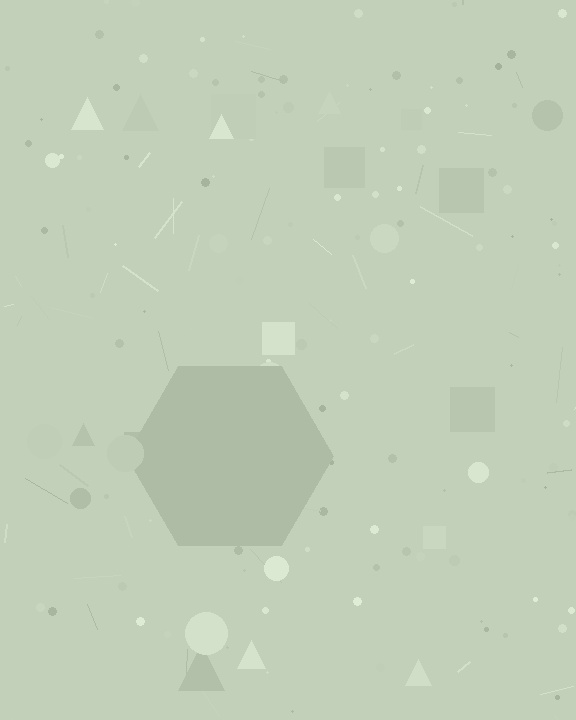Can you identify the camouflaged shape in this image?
The camouflaged shape is a hexagon.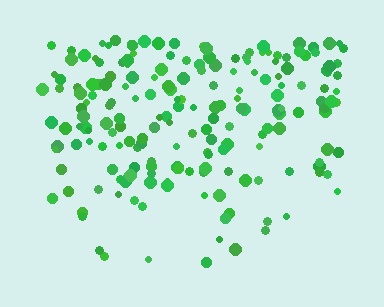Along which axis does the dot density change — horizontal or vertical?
Vertical.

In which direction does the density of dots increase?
From bottom to top, with the top side densest.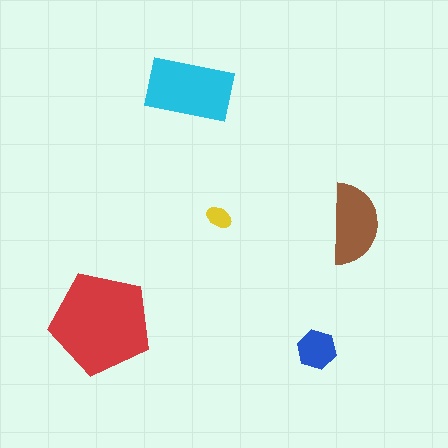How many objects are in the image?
There are 5 objects in the image.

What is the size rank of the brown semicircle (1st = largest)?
3rd.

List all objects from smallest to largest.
The yellow ellipse, the blue hexagon, the brown semicircle, the cyan rectangle, the red pentagon.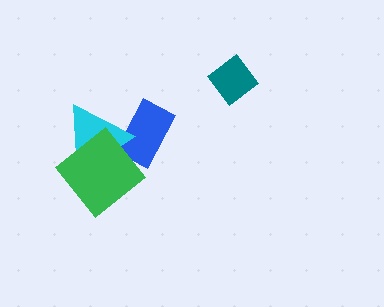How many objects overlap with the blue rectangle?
2 objects overlap with the blue rectangle.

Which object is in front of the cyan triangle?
The green diamond is in front of the cyan triangle.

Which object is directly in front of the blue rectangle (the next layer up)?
The cyan triangle is directly in front of the blue rectangle.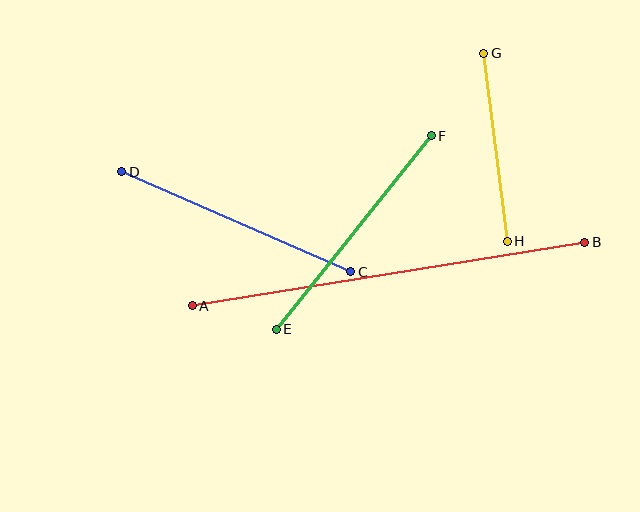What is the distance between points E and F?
The distance is approximately 248 pixels.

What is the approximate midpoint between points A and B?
The midpoint is at approximately (388, 274) pixels.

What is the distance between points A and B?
The distance is approximately 398 pixels.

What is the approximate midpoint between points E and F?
The midpoint is at approximately (354, 233) pixels.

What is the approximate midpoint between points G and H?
The midpoint is at approximately (496, 147) pixels.